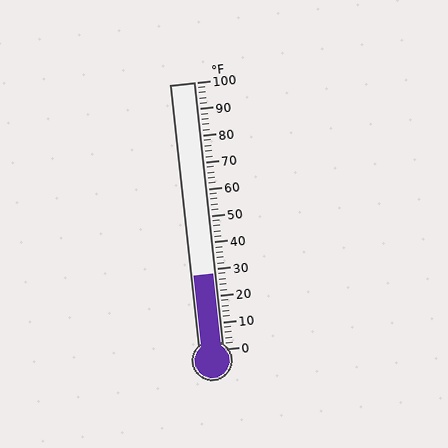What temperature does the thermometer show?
The thermometer shows approximately 28°F.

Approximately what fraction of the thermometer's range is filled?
The thermometer is filled to approximately 30% of its range.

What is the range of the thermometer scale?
The thermometer scale ranges from 0°F to 100°F.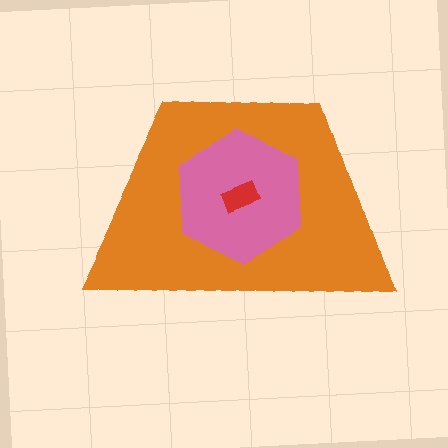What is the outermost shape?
The orange trapezoid.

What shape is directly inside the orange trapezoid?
The pink hexagon.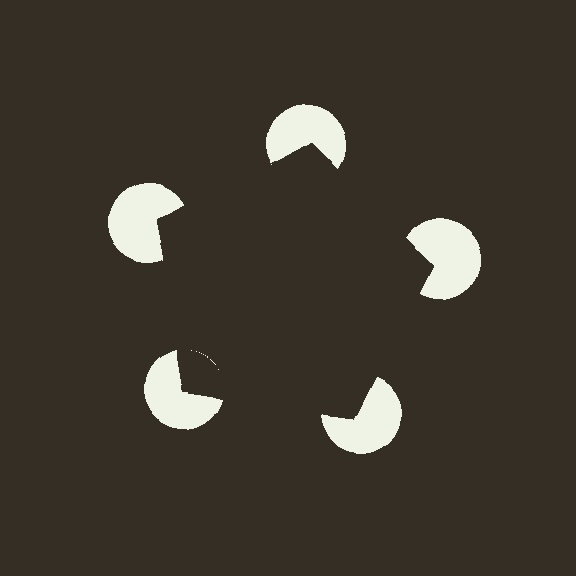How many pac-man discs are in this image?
There are 5 — one at each vertex of the illusory pentagon.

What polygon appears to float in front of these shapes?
An illusory pentagon — its edges are inferred from the aligned wedge cuts in the pac-man discs, not physically drawn.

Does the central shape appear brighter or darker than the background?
It typically appears slightly darker than the background, even though no actual brightness change is drawn.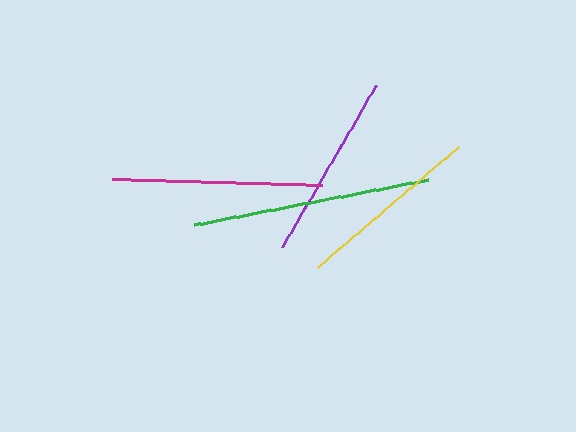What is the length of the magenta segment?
The magenta segment is approximately 210 pixels long.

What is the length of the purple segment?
The purple segment is approximately 186 pixels long.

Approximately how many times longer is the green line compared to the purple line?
The green line is approximately 1.3 times the length of the purple line.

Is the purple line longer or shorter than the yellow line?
The purple line is longer than the yellow line.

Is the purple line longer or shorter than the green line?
The green line is longer than the purple line.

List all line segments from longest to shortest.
From longest to shortest: green, magenta, purple, yellow.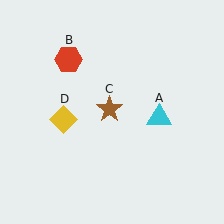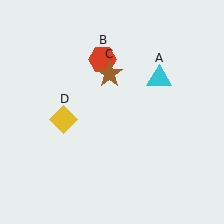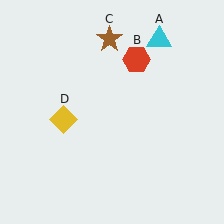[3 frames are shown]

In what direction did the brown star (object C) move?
The brown star (object C) moved up.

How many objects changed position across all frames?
3 objects changed position: cyan triangle (object A), red hexagon (object B), brown star (object C).